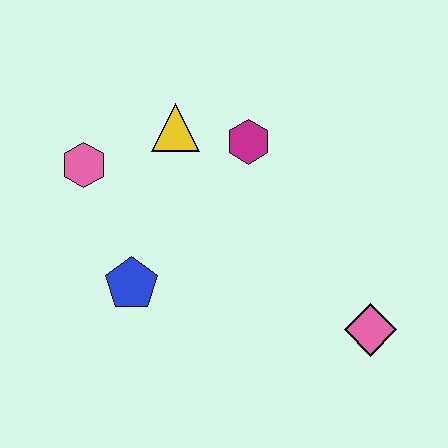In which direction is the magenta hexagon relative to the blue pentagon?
The magenta hexagon is above the blue pentagon.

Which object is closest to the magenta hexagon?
The yellow triangle is closest to the magenta hexagon.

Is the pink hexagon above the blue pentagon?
Yes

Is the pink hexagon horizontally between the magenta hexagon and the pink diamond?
No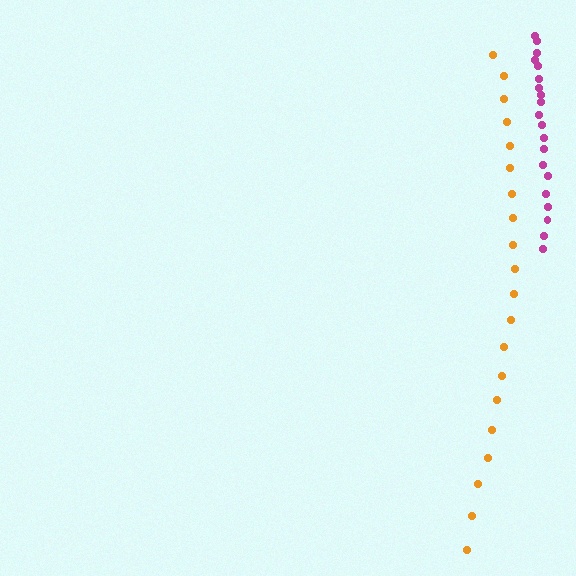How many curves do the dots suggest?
There are 2 distinct paths.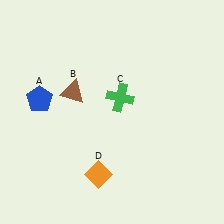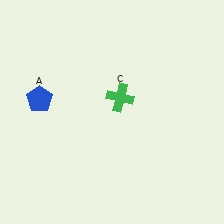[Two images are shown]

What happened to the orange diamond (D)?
The orange diamond (D) was removed in Image 2. It was in the bottom-left area of Image 1.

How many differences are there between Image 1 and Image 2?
There are 2 differences between the two images.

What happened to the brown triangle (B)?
The brown triangle (B) was removed in Image 2. It was in the top-left area of Image 1.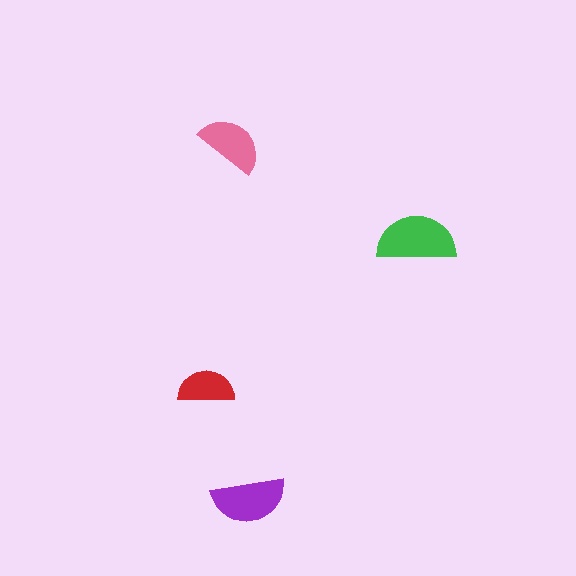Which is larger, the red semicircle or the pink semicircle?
The pink one.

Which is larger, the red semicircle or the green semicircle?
The green one.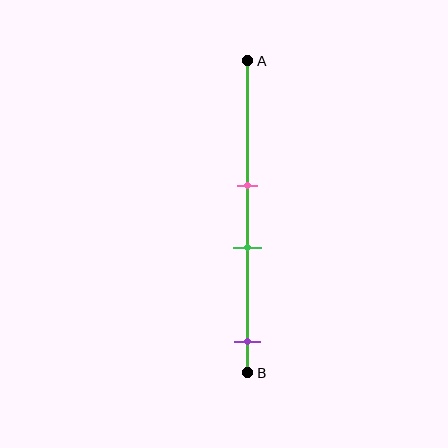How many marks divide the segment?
There are 3 marks dividing the segment.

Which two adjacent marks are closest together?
The pink and green marks are the closest adjacent pair.